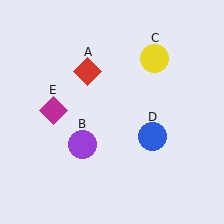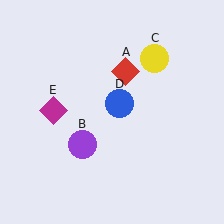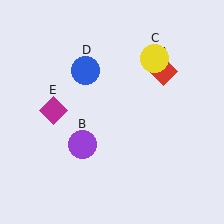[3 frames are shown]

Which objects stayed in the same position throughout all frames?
Purple circle (object B) and yellow circle (object C) and magenta diamond (object E) remained stationary.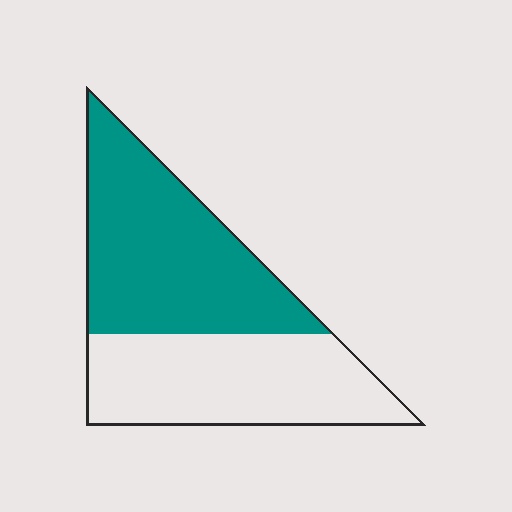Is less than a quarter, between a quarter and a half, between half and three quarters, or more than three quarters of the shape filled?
Between half and three quarters.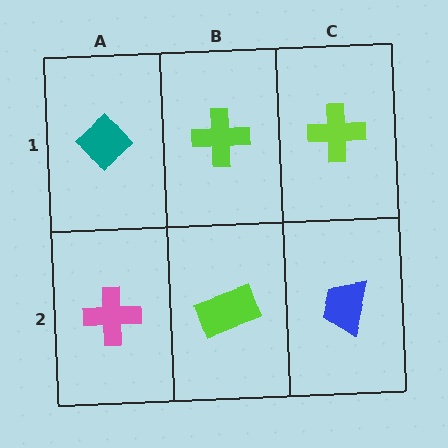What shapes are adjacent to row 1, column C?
A blue trapezoid (row 2, column C), a lime cross (row 1, column B).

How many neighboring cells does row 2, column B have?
3.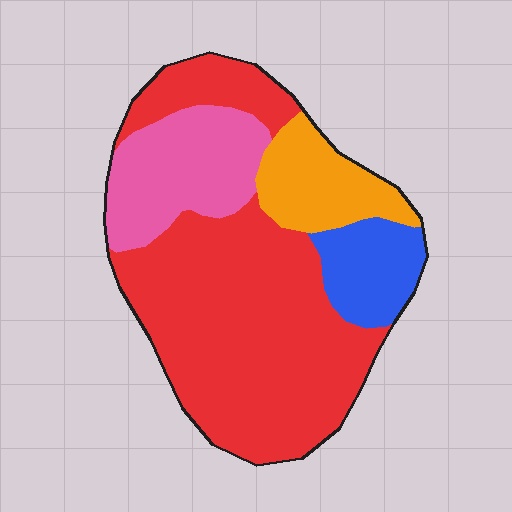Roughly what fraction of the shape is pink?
Pink covers around 20% of the shape.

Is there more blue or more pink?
Pink.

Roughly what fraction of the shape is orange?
Orange covers 13% of the shape.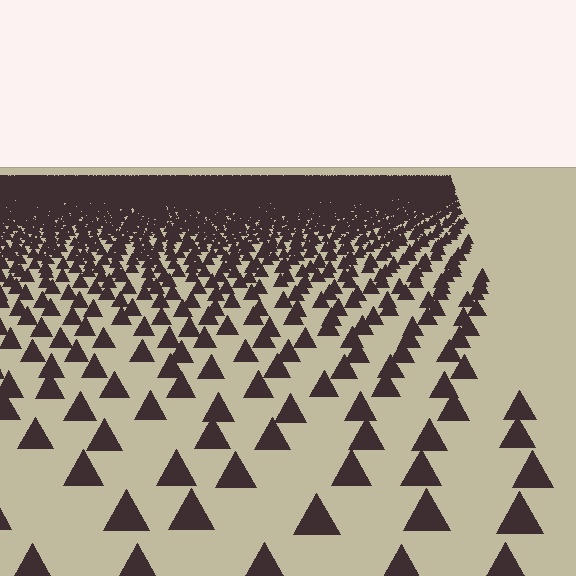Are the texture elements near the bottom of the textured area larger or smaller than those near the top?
Larger. Near the bottom, elements are closer to the viewer and appear at a bigger on-screen size.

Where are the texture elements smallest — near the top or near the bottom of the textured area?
Near the top.